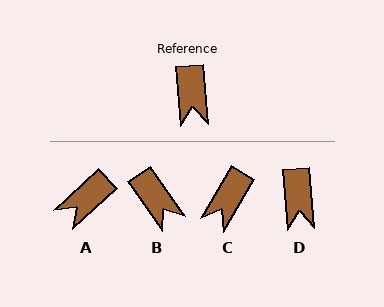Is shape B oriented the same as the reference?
No, it is off by about 30 degrees.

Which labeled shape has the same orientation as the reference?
D.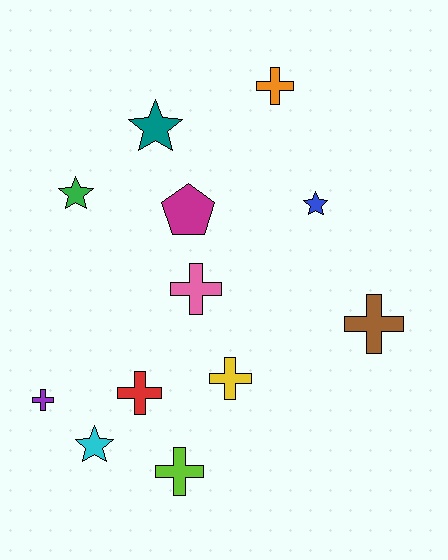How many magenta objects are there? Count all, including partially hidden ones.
There is 1 magenta object.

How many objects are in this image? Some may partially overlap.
There are 12 objects.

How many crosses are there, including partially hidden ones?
There are 7 crosses.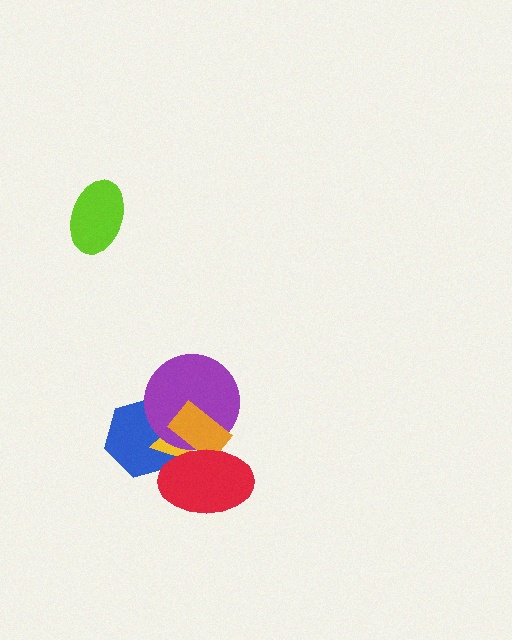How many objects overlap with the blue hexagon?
4 objects overlap with the blue hexagon.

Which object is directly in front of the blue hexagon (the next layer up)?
The yellow triangle is directly in front of the blue hexagon.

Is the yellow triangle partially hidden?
Yes, it is partially covered by another shape.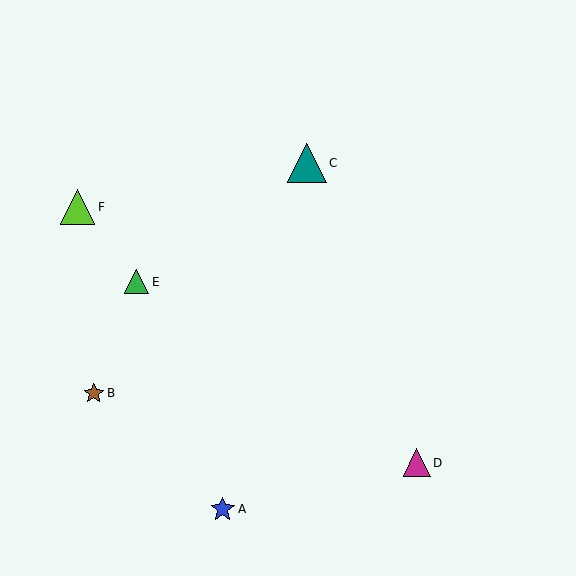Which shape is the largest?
The teal triangle (labeled C) is the largest.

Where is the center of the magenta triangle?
The center of the magenta triangle is at (417, 463).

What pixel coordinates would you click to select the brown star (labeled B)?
Click at (94, 393) to select the brown star B.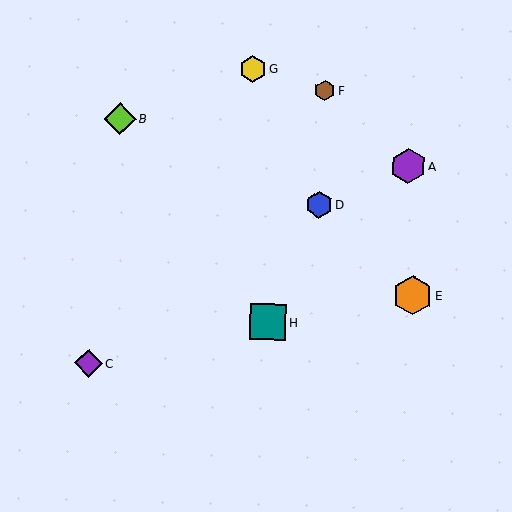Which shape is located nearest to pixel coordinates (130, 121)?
The lime diamond (labeled B) at (120, 119) is nearest to that location.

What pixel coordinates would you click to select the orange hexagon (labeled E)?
Click at (412, 295) to select the orange hexagon E.